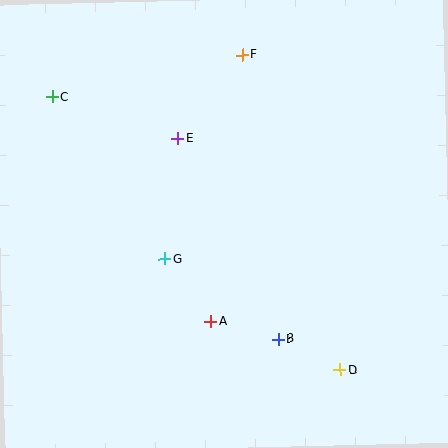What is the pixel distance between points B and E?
The distance between B and E is 225 pixels.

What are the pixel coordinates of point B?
Point B is at (278, 339).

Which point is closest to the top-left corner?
Point C is closest to the top-left corner.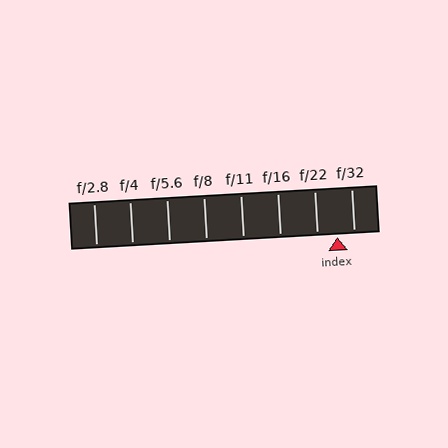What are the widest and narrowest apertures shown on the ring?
The widest aperture shown is f/2.8 and the narrowest is f/32.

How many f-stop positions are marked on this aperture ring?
There are 8 f-stop positions marked.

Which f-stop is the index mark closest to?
The index mark is closest to f/32.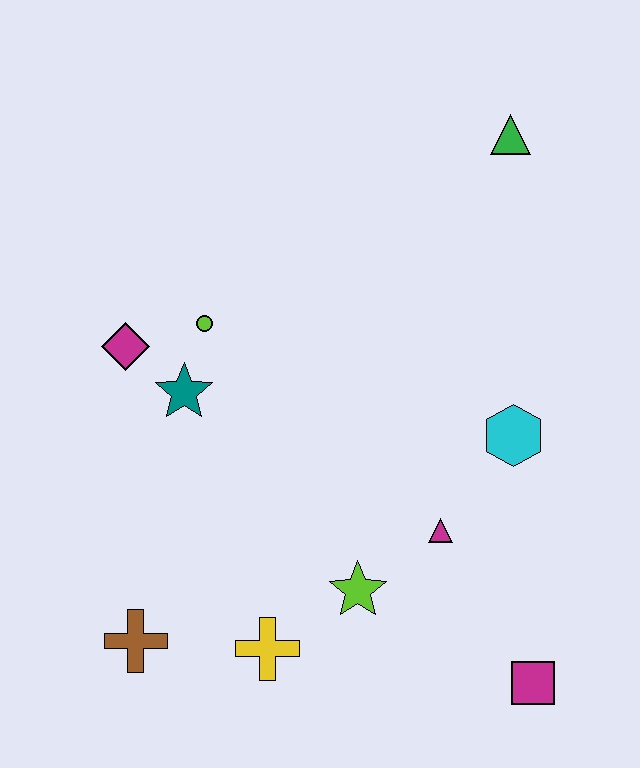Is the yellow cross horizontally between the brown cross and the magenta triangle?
Yes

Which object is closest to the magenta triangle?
The lime star is closest to the magenta triangle.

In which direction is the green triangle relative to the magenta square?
The green triangle is above the magenta square.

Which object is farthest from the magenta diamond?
The magenta square is farthest from the magenta diamond.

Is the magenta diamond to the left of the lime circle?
Yes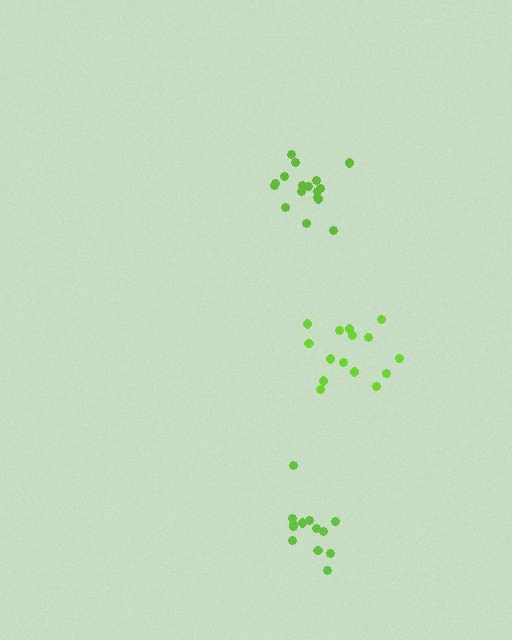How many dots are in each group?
Group 1: 15 dots, Group 2: 17 dots, Group 3: 13 dots (45 total).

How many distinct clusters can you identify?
There are 3 distinct clusters.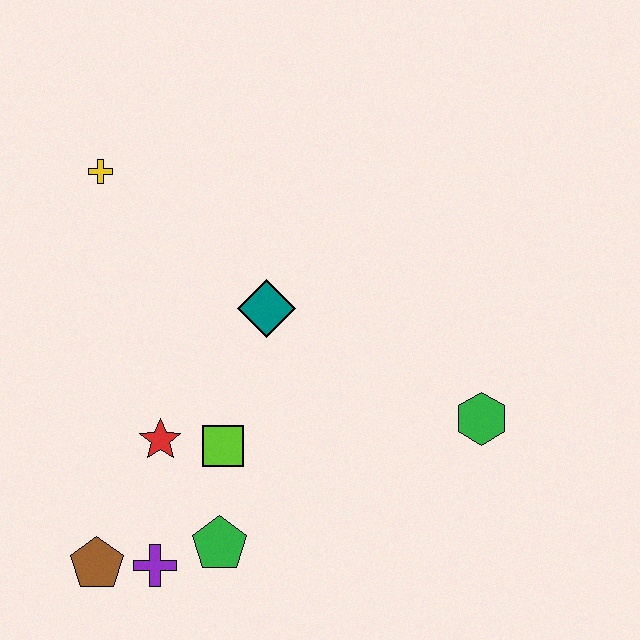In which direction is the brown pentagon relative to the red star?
The brown pentagon is below the red star.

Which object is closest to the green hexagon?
The teal diamond is closest to the green hexagon.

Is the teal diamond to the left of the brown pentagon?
No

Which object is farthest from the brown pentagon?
The green hexagon is farthest from the brown pentagon.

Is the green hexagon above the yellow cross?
No